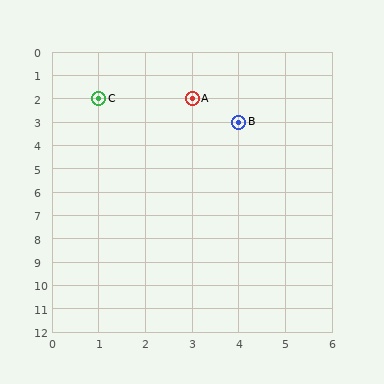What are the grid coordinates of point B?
Point B is at grid coordinates (4, 3).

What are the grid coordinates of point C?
Point C is at grid coordinates (1, 2).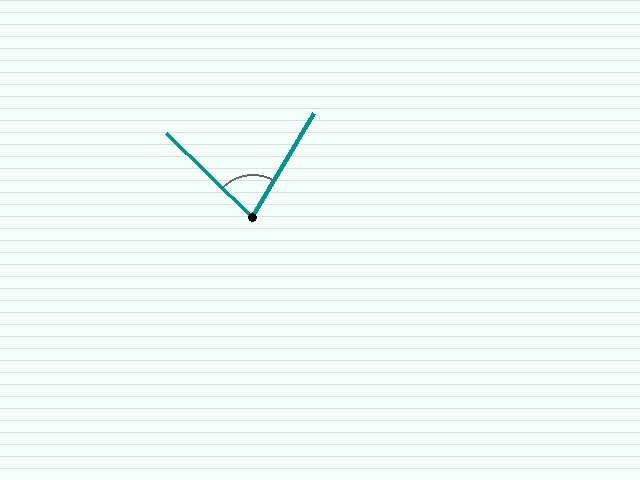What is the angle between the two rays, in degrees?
Approximately 77 degrees.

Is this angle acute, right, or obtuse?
It is acute.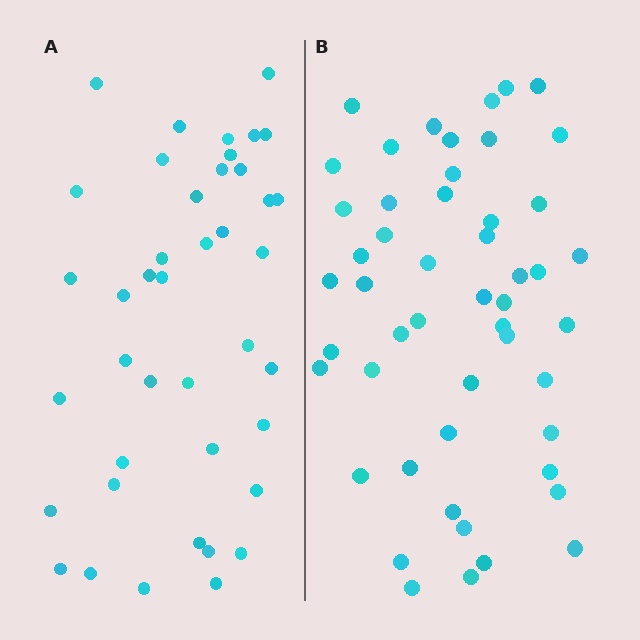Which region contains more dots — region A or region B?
Region B (the right region) has more dots.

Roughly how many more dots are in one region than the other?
Region B has roughly 8 or so more dots than region A.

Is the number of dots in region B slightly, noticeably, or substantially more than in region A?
Region B has only slightly more — the two regions are fairly close. The ratio is roughly 1.2 to 1.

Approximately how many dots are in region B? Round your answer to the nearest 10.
About 50 dots.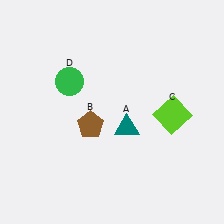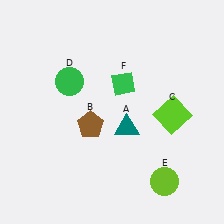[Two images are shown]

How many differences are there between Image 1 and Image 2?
There are 2 differences between the two images.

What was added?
A lime circle (E), a green diamond (F) were added in Image 2.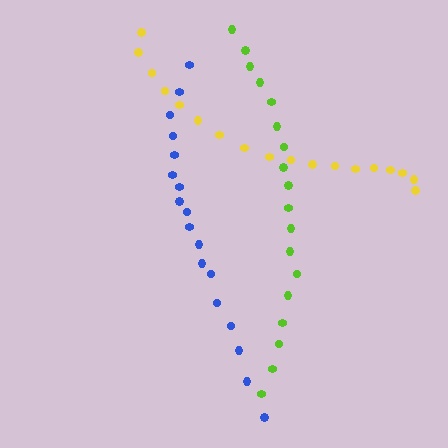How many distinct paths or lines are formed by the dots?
There are 3 distinct paths.